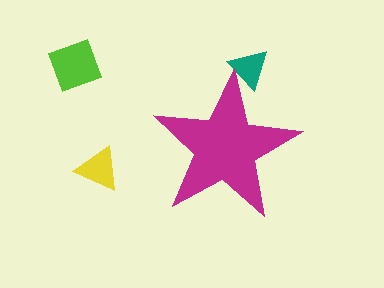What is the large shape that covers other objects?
A magenta star.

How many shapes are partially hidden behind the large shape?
1 shape is partially hidden.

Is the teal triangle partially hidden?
Yes, the teal triangle is partially hidden behind the magenta star.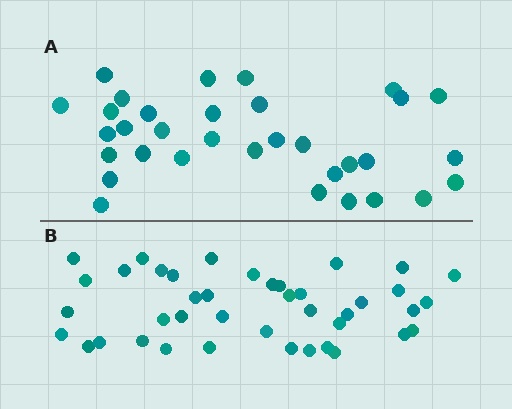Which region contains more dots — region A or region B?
Region B (the bottom region) has more dots.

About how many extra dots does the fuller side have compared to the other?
Region B has roughly 8 or so more dots than region A.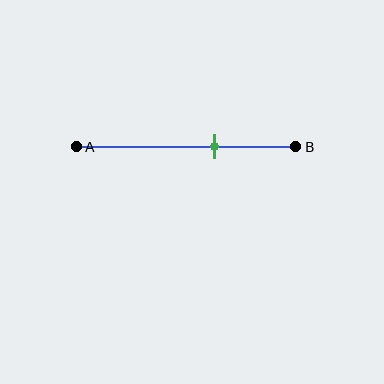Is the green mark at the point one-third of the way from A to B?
No, the mark is at about 65% from A, not at the 33% one-third point.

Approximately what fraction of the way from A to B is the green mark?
The green mark is approximately 65% of the way from A to B.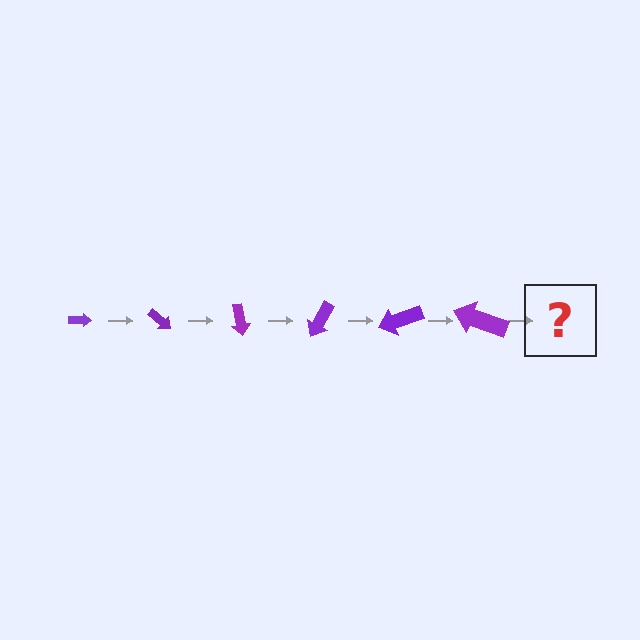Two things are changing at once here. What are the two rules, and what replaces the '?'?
The two rules are that the arrow grows larger each step and it rotates 40 degrees each step. The '?' should be an arrow, larger than the previous one and rotated 240 degrees from the start.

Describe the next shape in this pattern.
It should be an arrow, larger than the previous one and rotated 240 degrees from the start.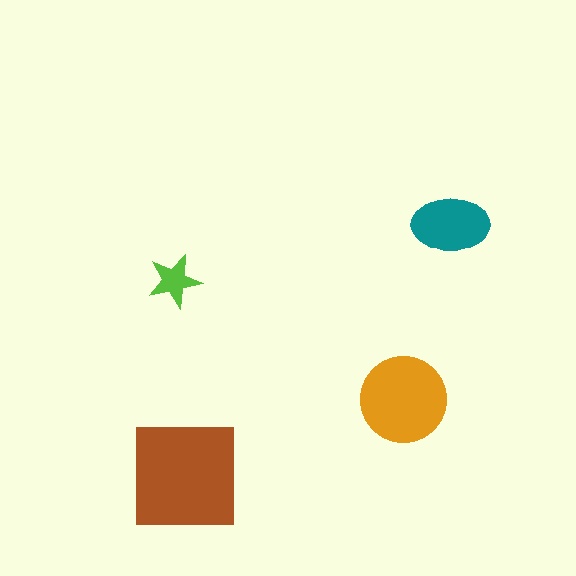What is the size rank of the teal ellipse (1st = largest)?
3rd.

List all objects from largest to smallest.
The brown square, the orange circle, the teal ellipse, the lime star.